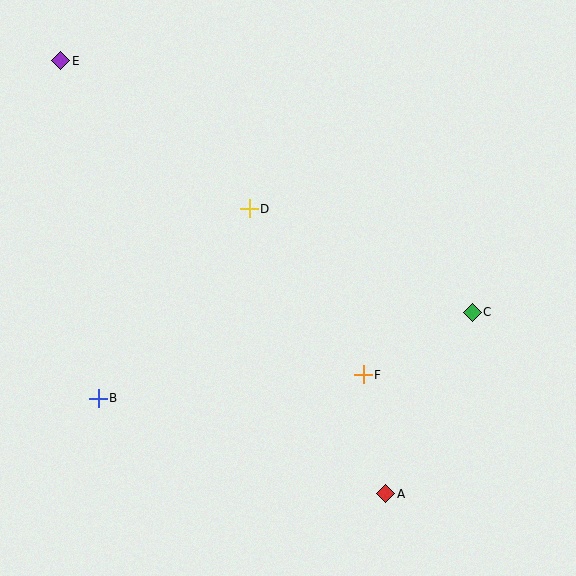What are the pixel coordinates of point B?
Point B is at (98, 398).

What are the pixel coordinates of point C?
Point C is at (472, 312).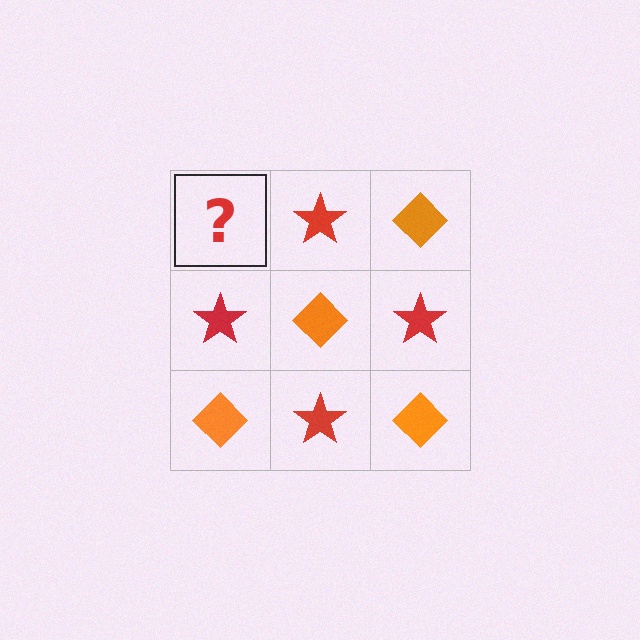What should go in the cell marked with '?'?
The missing cell should contain an orange diamond.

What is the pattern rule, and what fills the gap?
The rule is that it alternates orange diamond and red star in a checkerboard pattern. The gap should be filled with an orange diamond.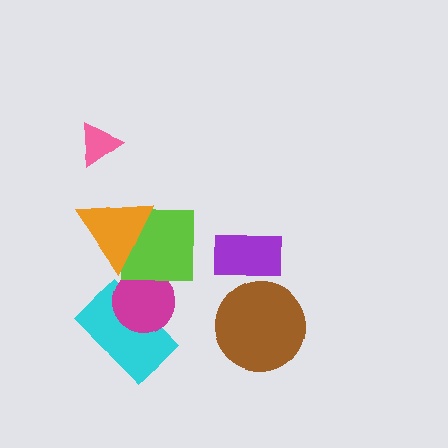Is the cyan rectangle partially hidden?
Yes, it is partially covered by another shape.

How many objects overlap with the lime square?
2 objects overlap with the lime square.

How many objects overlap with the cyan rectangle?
1 object overlaps with the cyan rectangle.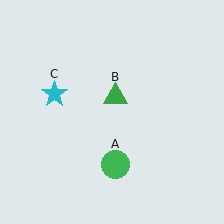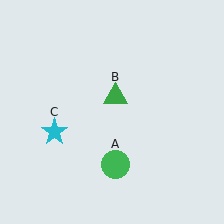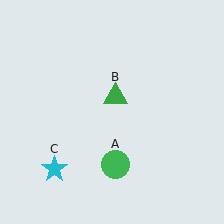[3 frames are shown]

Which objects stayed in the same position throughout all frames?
Green circle (object A) and green triangle (object B) remained stationary.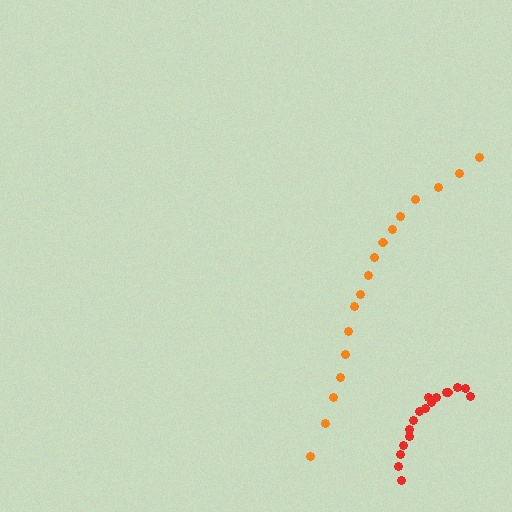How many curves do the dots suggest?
There are 2 distinct paths.